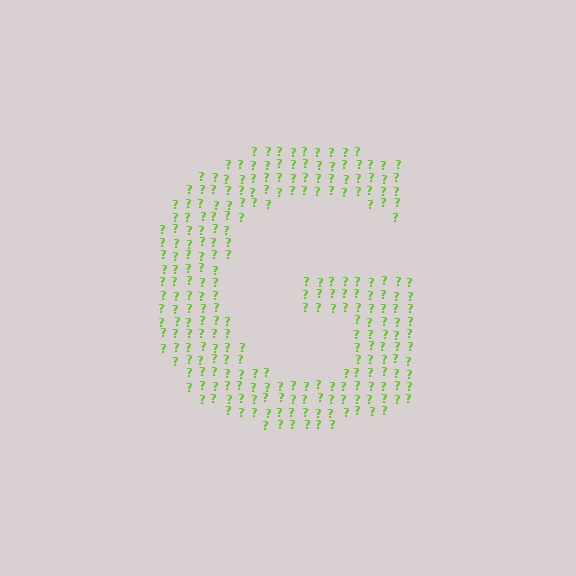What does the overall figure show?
The overall figure shows the letter G.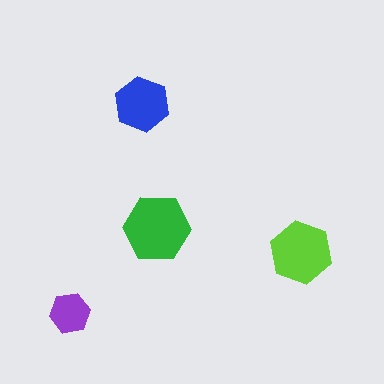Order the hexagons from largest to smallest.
the green one, the lime one, the blue one, the purple one.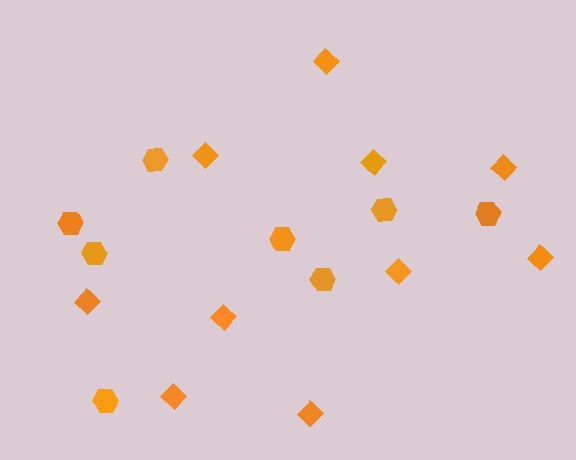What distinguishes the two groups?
There are 2 groups: one group of hexagons (8) and one group of diamonds (10).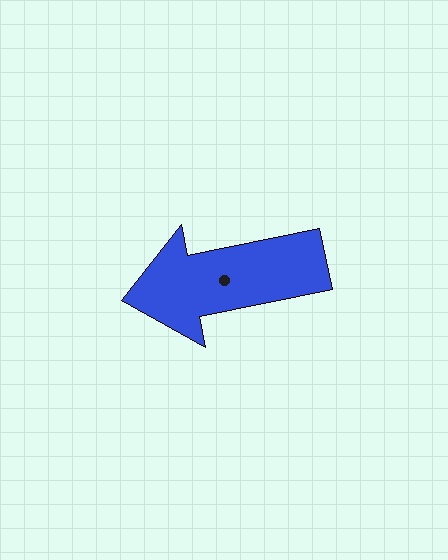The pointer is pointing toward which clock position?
Roughly 9 o'clock.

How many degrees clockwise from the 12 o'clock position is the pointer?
Approximately 259 degrees.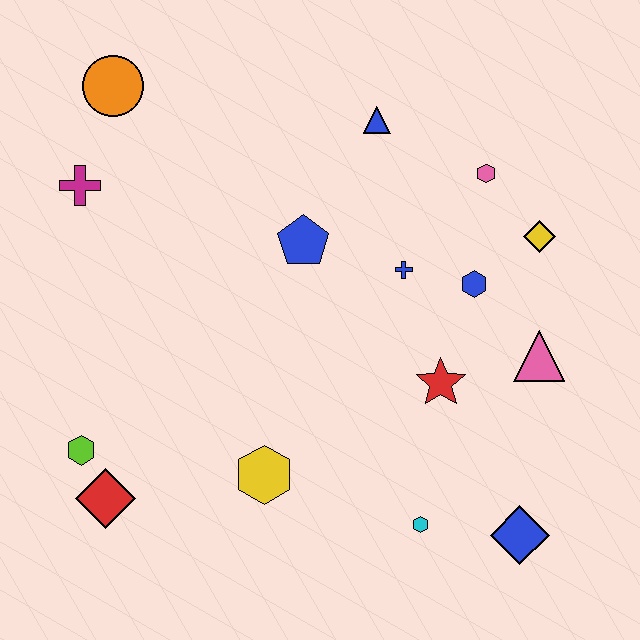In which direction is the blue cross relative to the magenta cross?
The blue cross is to the right of the magenta cross.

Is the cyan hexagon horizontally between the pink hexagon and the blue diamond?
No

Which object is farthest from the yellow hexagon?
The orange circle is farthest from the yellow hexagon.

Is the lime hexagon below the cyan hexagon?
No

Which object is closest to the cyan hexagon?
The blue diamond is closest to the cyan hexagon.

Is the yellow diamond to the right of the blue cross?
Yes